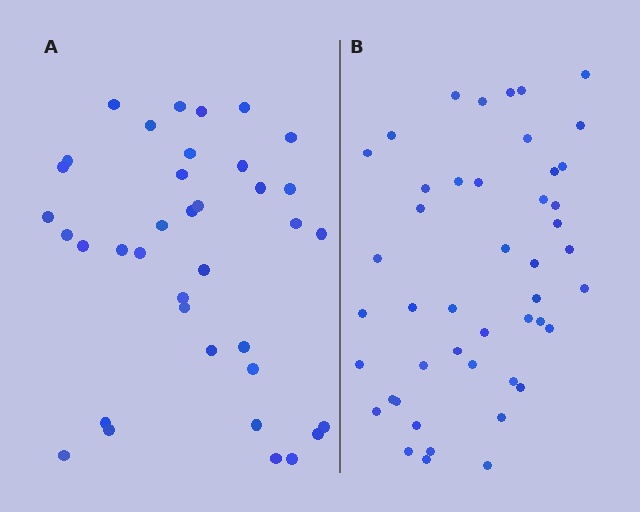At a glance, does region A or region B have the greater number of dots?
Region B (the right region) has more dots.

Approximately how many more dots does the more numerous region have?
Region B has roughly 8 or so more dots than region A.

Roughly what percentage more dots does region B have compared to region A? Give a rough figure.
About 25% more.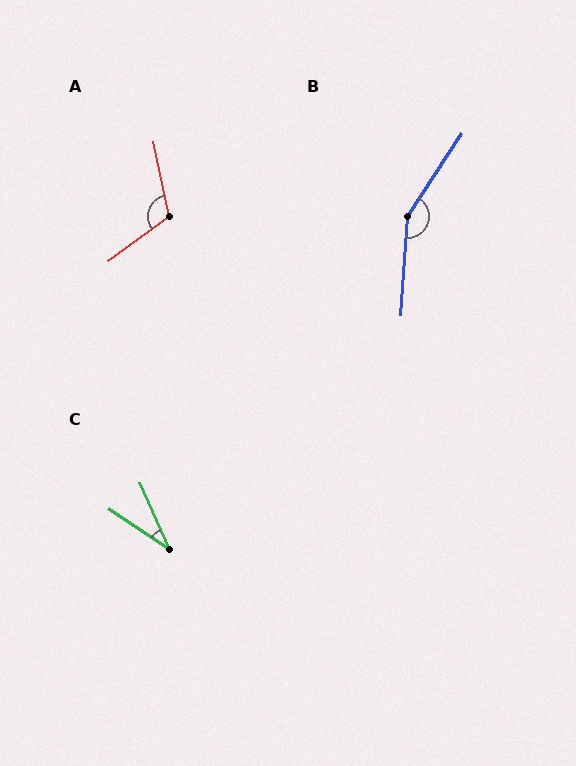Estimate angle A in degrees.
Approximately 115 degrees.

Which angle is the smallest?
C, at approximately 32 degrees.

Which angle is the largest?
B, at approximately 151 degrees.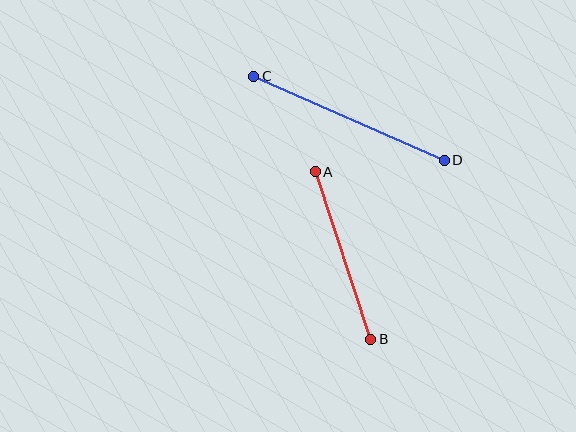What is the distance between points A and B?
The distance is approximately 177 pixels.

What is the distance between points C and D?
The distance is approximately 208 pixels.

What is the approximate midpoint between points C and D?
The midpoint is at approximately (349, 118) pixels.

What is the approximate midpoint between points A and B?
The midpoint is at approximately (343, 255) pixels.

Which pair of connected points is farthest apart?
Points C and D are farthest apart.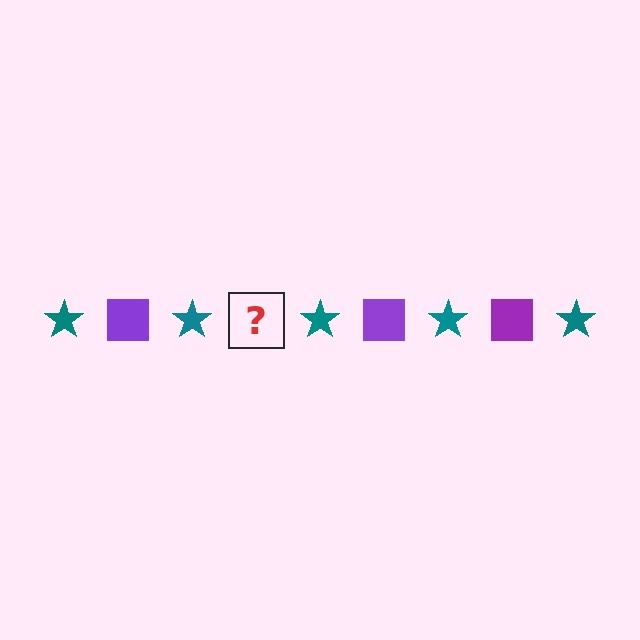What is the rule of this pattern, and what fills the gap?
The rule is that the pattern alternates between teal star and purple square. The gap should be filled with a purple square.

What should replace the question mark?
The question mark should be replaced with a purple square.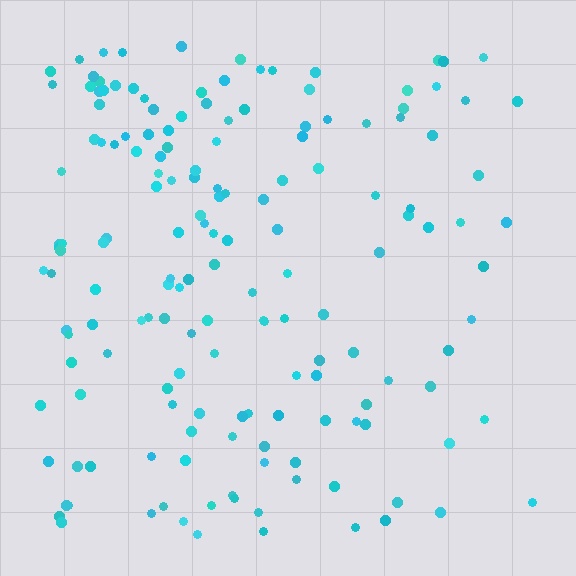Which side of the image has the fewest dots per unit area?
The right.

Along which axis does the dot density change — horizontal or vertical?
Horizontal.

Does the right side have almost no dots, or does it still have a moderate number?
Still a moderate number, just noticeably fewer than the left.